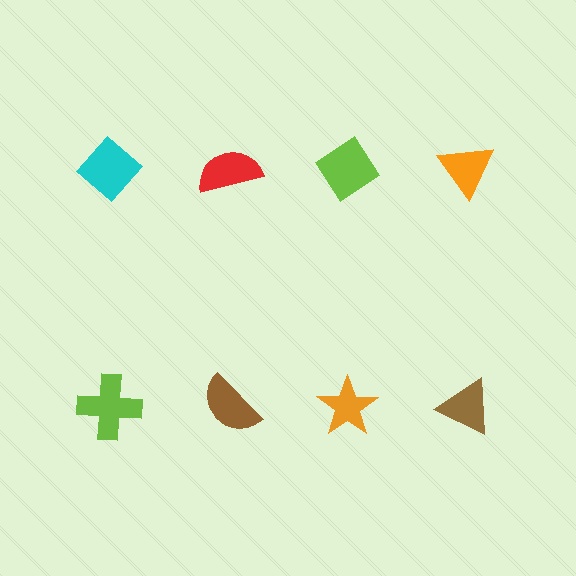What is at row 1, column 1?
A cyan diamond.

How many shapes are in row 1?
4 shapes.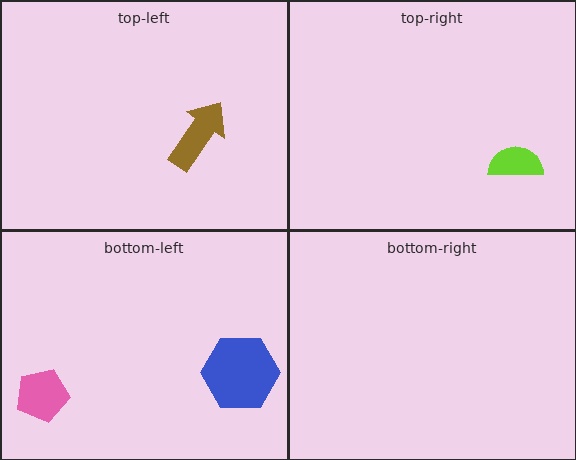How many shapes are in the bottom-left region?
2.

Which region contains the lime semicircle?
The top-right region.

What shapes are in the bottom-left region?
The pink pentagon, the blue hexagon.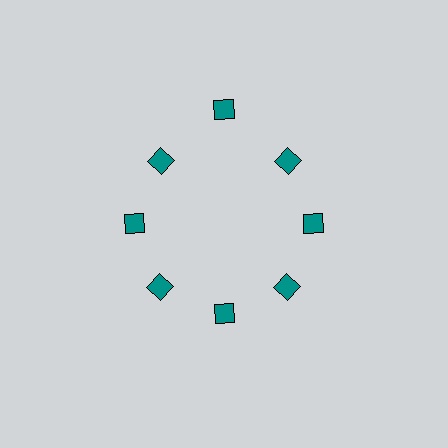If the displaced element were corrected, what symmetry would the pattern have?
It would have 8-fold rotational symmetry — the pattern would map onto itself every 45 degrees.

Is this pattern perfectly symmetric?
No. The 8 teal squares are arranged in a ring, but one element near the 12 o'clock position is pushed outward from the center, breaking the 8-fold rotational symmetry.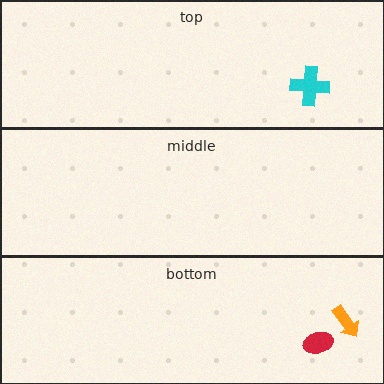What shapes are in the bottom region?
The orange arrow, the red ellipse.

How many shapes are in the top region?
1.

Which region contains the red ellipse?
The bottom region.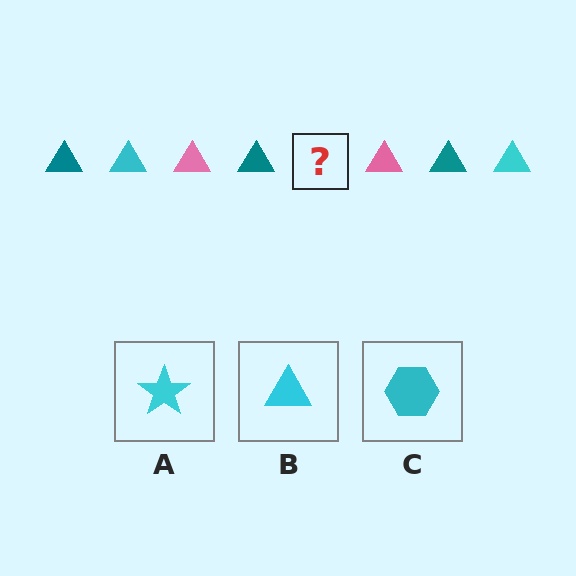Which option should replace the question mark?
Option B.